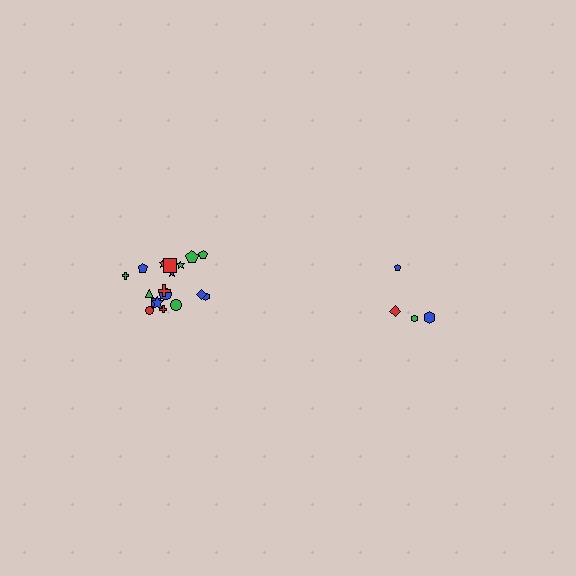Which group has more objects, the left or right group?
The left group.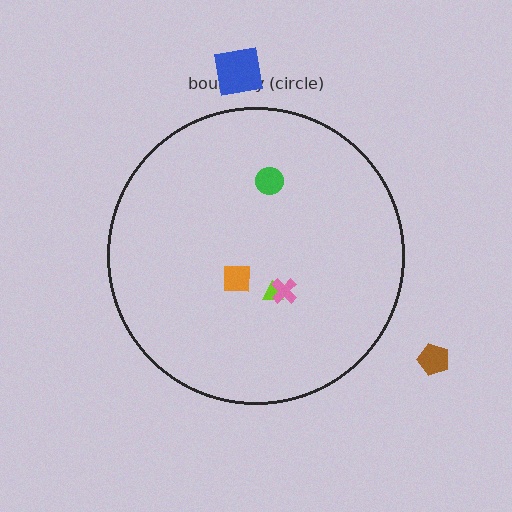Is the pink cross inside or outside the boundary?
Inside.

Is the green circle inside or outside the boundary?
Inside.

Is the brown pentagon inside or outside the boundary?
Outside.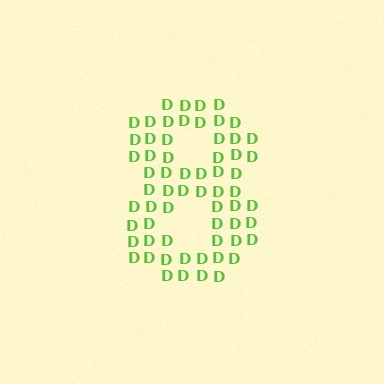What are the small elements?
The small elements are letter D's.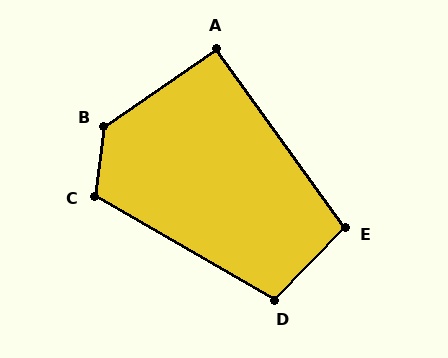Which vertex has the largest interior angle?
B, at approximately 133 degrees.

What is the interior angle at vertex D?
Approximately 105 degrees (obtuse).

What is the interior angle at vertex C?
Approximately 112 degrees (obtuse).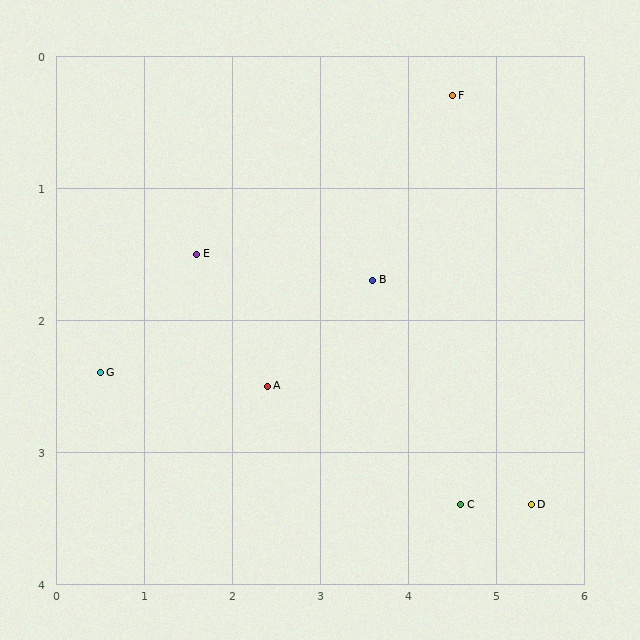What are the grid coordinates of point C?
Point C is at approximately (4.6, 3.4).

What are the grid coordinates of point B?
Point B is at approximately (3.6, 1.7).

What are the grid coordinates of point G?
Point G is at approximately (0.5, 2.4).